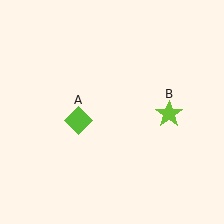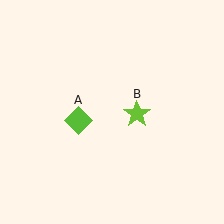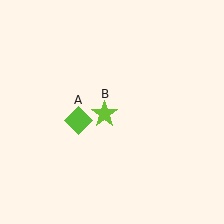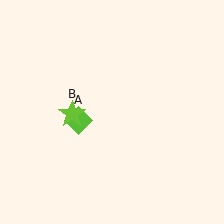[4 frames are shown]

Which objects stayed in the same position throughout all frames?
Lime diamond (object A) remained stationary.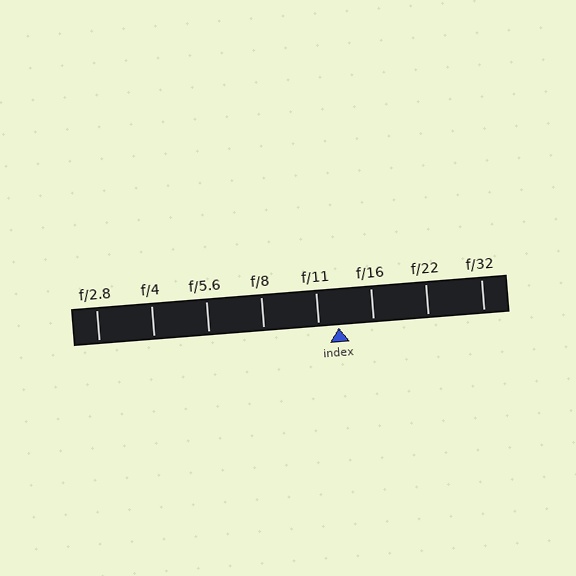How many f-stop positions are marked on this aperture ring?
There are 8 f-stop positions marked.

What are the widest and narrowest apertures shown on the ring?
The widest aperture shown is f/2.8 and the narrowest is f/32.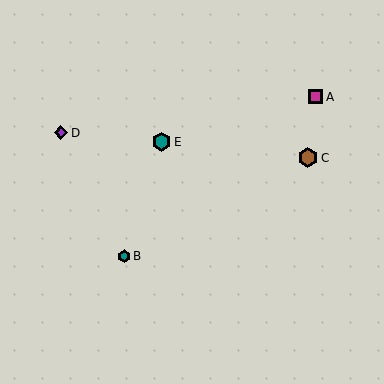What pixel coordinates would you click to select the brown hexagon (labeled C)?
Click at (308, 158) to select the brown hexagon C.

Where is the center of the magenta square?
The center of the magenta square is at (316, 97).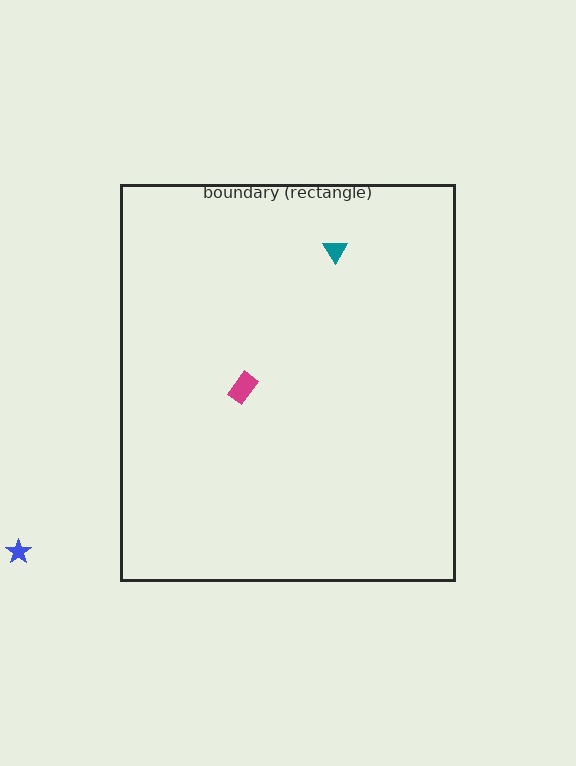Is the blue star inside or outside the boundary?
Outside.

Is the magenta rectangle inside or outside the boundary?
Inside.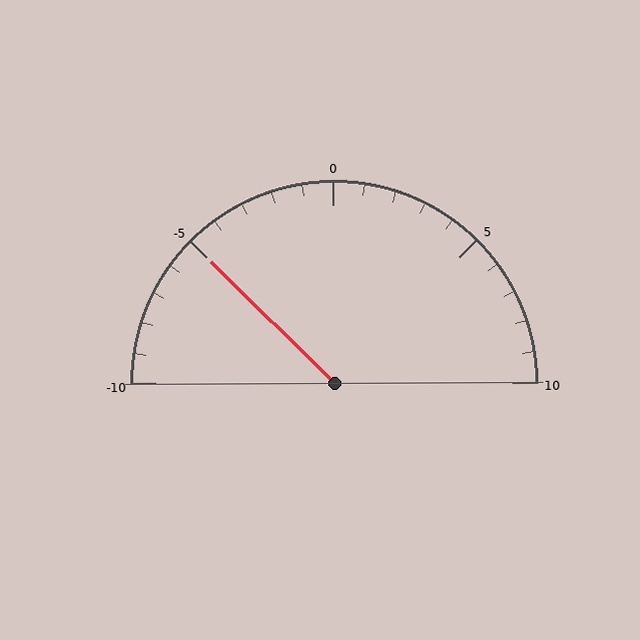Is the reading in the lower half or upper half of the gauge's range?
The reading is in the lower half of the range (-10 to 10).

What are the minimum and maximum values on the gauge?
The gauge ranges from -10 to 10.